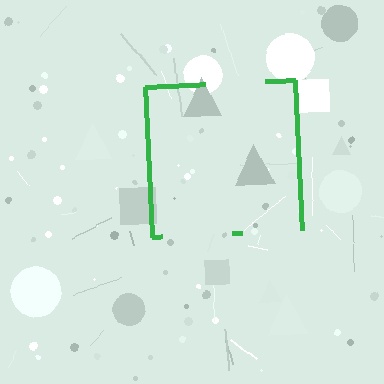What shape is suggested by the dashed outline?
The dashed outline suggests a square.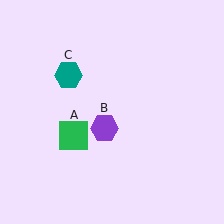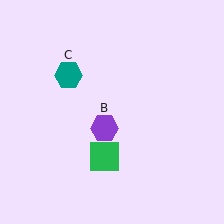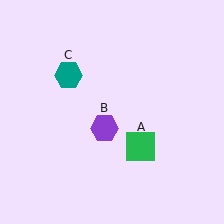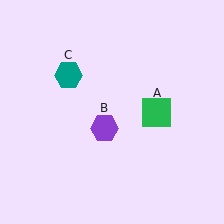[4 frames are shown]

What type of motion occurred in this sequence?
The green square (object A) rotated counterclockwise around the center of the scene.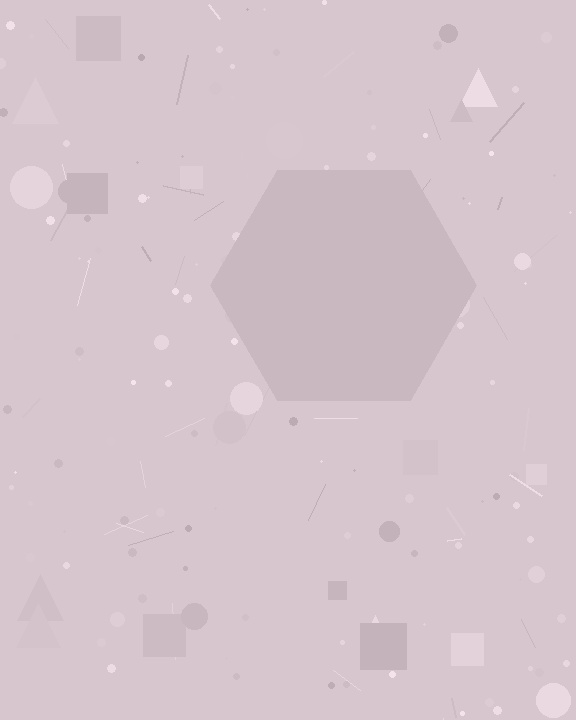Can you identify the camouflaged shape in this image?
The camouflaged shape is a hexagon.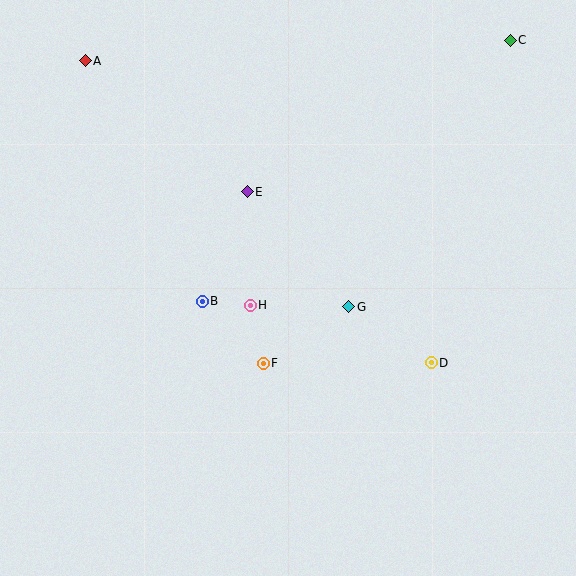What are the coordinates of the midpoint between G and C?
The midpoint between G and C is at (429, 174).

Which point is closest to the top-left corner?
Point A is closest to the top-left corner.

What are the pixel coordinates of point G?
Point G is at (349, 307).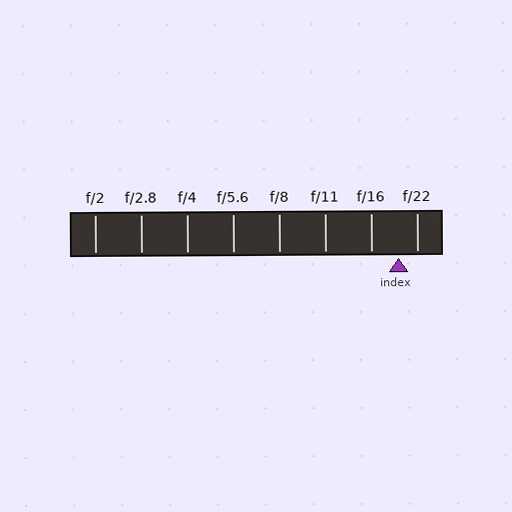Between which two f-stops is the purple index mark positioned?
The index mark is between f/16 and f/22.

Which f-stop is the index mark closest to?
The index mark is closest to f/22.